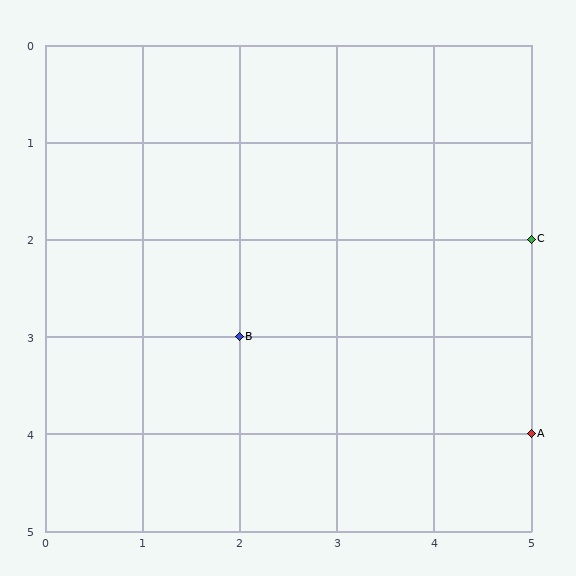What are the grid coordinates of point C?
Point C is at grid coordinates (5, 2).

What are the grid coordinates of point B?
Point B is at grid coordinates (2, 3).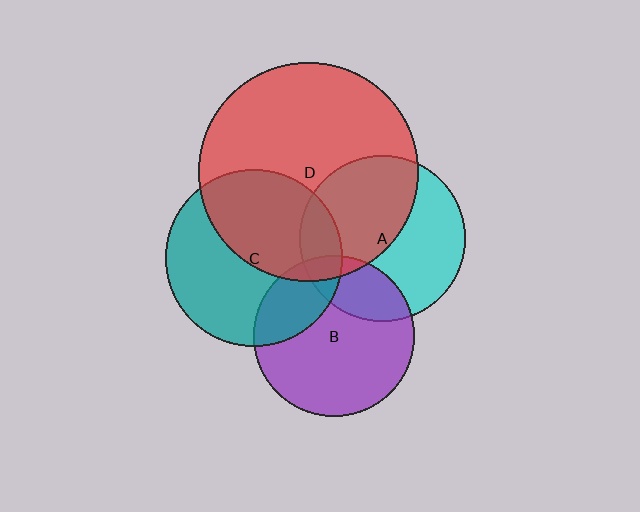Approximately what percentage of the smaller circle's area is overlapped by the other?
Approximately 15%.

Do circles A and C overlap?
Yes.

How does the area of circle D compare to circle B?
Approximately 1.9 times.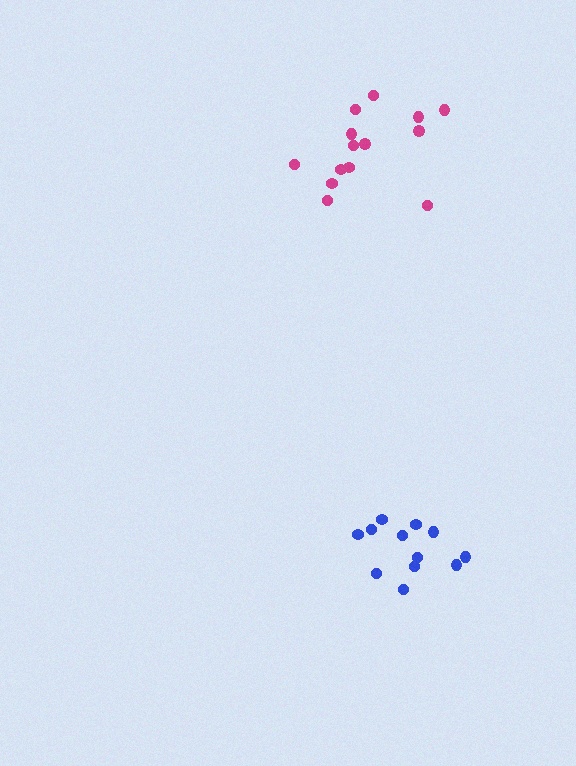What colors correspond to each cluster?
The clusters are colored: blue, magenta.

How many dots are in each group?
Group 1: 12 dots, Group 2: 14 dots (26 total).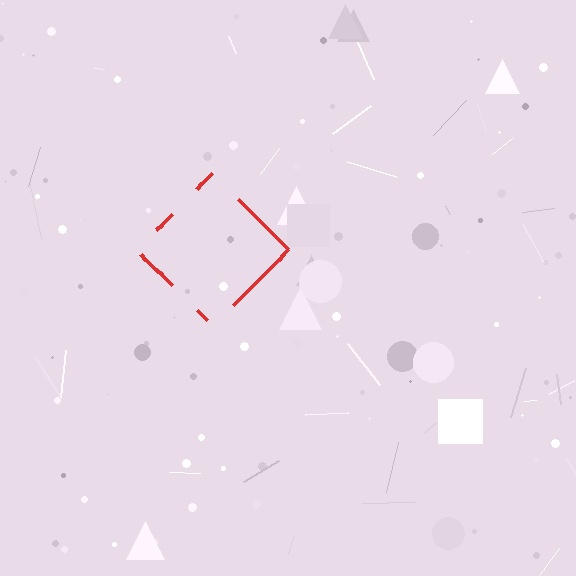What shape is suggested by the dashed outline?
The dashed outline suggests a diamond.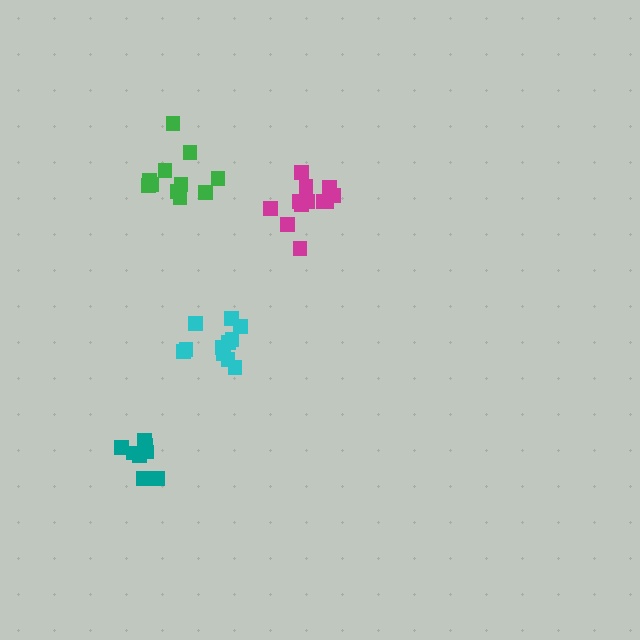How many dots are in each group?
Group 1: 12 dots, Group 2: 11 dots, Group 3: 11 dots, Group 4: 9 dots (43 total).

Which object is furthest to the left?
The teal cluster is leftmost.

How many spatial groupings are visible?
There are 4 spatial groupings.